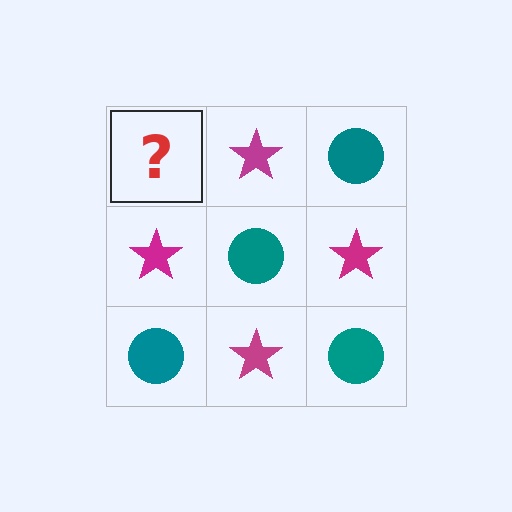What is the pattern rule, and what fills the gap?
The rule is that it alternates teal circle and magenta star in a checkerboard pattern. The gap should be filled with a teal circle.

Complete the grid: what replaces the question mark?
The question mark should be replaced with a teal circle.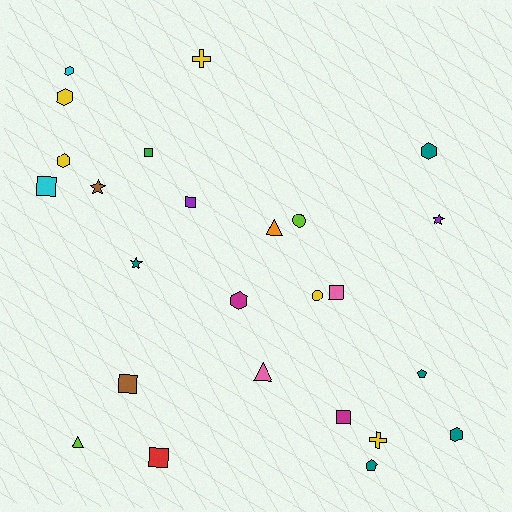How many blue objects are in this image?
There are no blue objects.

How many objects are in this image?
There are 25 objects.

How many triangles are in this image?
There are 3 triangles.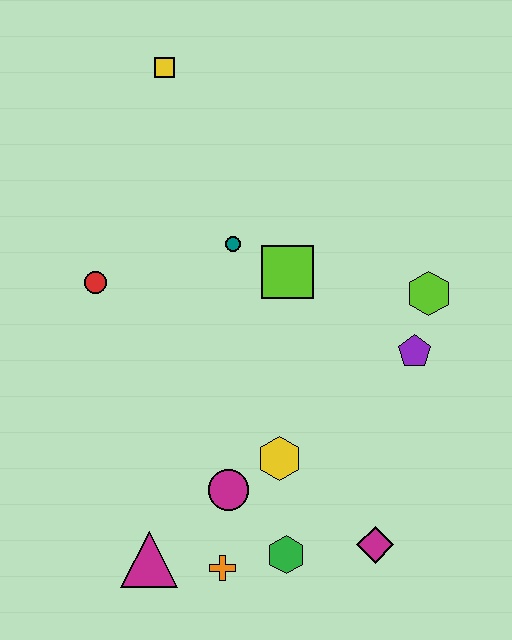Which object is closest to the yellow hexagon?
The magenta circle is closest to the yellow hexagon.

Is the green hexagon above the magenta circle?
No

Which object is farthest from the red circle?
The magenta diamond is farthest from the red circle.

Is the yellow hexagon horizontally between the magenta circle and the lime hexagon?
Yes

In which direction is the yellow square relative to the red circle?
The yellow square is above the red circle.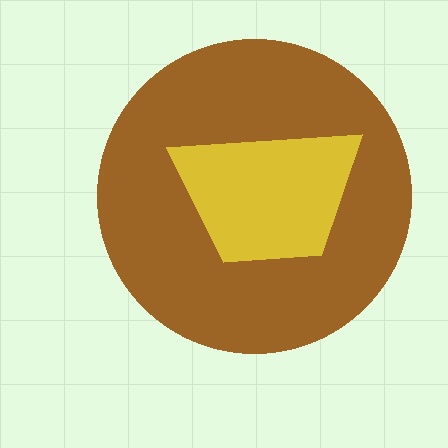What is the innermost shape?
The yellow trapezoid.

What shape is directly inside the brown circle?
The yellow trapezoid.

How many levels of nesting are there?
2.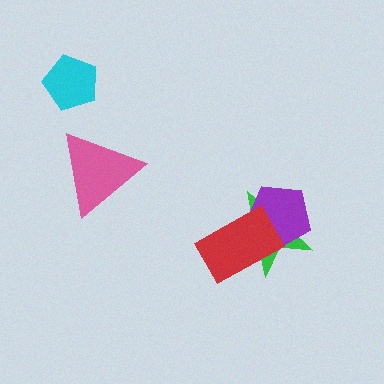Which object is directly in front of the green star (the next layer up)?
The purple pentagon is directly in front of the green star.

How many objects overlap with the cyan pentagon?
0 objects overlap with the cyan pentagon.